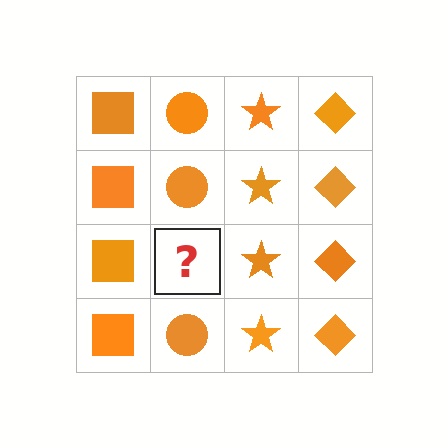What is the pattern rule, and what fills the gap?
The rule is that each column has a consistent shape. The gap should be filled with an orange circle.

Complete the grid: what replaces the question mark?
The question mark should be replaced with an orange circle.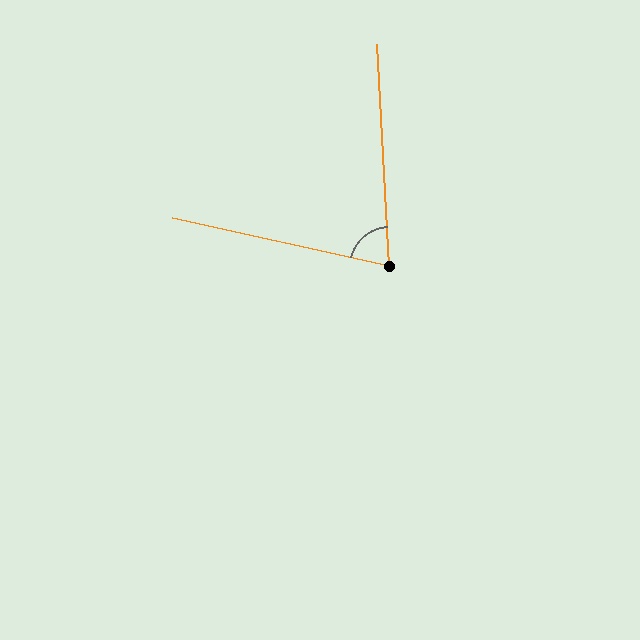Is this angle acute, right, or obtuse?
It is acute.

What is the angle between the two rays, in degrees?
Approximately 74 degrees.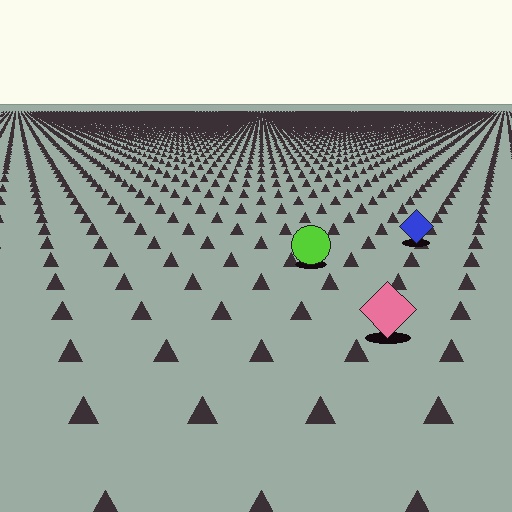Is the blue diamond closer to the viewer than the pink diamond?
No. The pink diamond is closer — you can tell from the texture gradient: the ground texture is coarser near it.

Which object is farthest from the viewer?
The blue diamond is farthest from the viewer. It appears smaller and the ground texture around it is denser.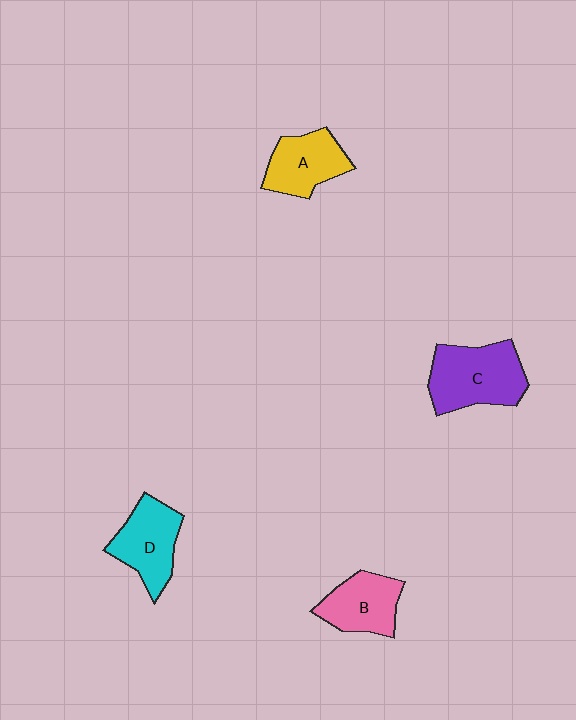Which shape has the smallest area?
Shape B (pink).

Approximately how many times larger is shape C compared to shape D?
Approximately 1.3 times.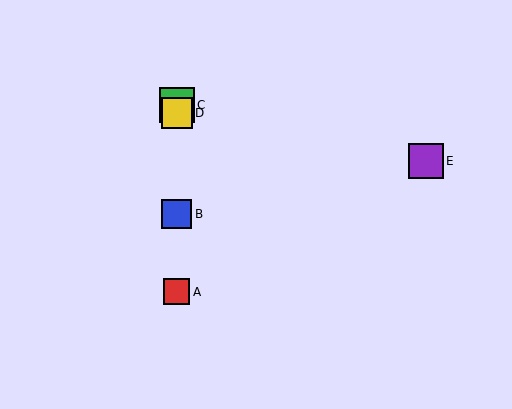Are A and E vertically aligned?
No, A is at x≈177 and E is at x≈426.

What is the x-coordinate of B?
Object B is at x≈177.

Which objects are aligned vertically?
Objects A, B, C, D are aligned vertically.